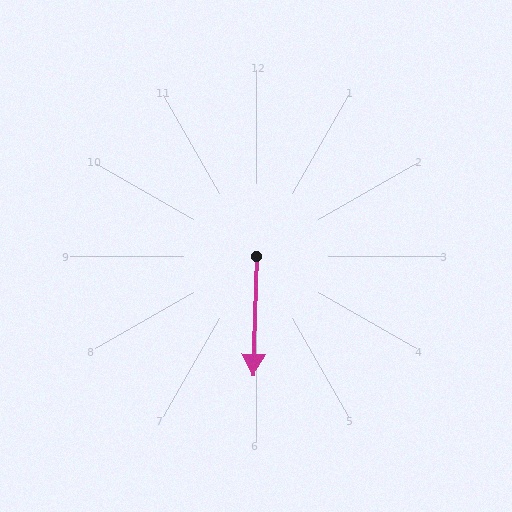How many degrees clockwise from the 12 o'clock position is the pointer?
Approximately 182 degrees.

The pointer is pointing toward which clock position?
Roughly 6 o'clock.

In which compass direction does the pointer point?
South.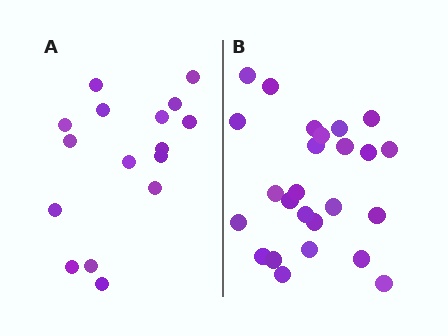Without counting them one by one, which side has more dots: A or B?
Region B (the right region) has more dots.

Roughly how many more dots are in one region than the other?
Region B has roughly 8 or so more dots than region A.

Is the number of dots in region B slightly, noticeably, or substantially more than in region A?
Region B has substantially more. The ratio is roughly 1.6 to 1.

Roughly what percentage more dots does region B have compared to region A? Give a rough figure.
About 55% more.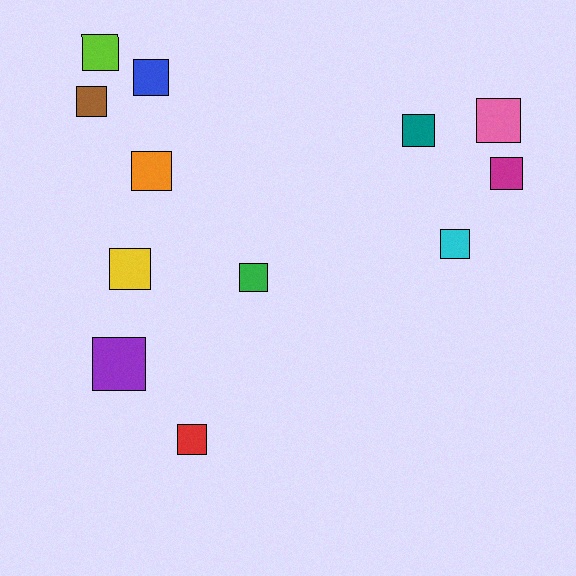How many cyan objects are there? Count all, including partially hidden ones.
There is 1 cyan object.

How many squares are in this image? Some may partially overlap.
There are 12 squares.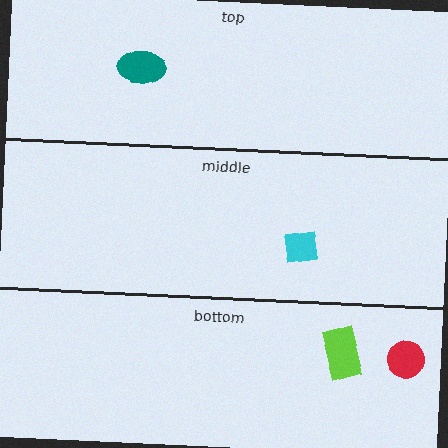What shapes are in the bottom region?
The lime rectangle, the red circle.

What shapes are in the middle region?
The cyan square.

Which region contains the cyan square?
The middle region.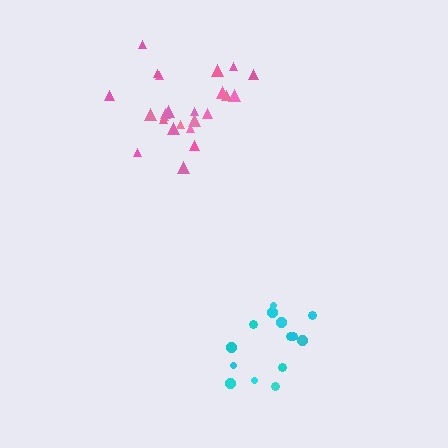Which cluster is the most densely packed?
Pink.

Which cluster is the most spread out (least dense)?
Cyan.